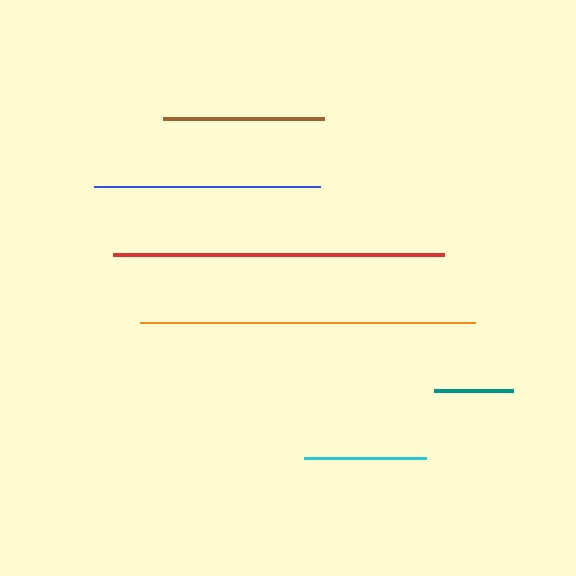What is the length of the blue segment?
The blue segment is approximately 226 pixels long.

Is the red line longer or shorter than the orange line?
The orange line is longer than the red line.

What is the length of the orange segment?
The orange segment is approximately 335 pixels long.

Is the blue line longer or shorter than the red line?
The red line is longer than the blue line.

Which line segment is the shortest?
The teal line is the shortest at approximately 79 pixels.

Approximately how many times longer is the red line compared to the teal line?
The red line is approximately 4.2 times the length of the teal line.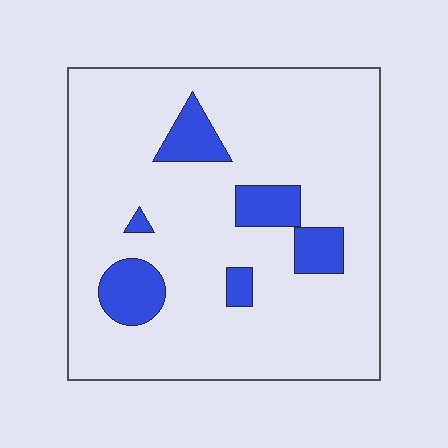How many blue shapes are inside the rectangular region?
6.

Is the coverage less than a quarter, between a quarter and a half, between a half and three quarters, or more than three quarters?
Less than a quarter.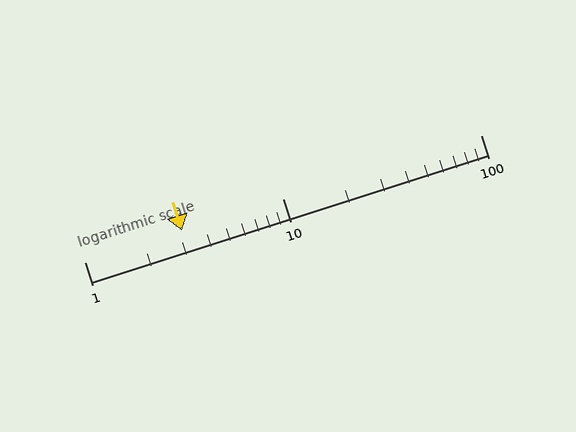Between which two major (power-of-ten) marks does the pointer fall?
The pointer is between 1 and 10.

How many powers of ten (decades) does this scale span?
The scale spans 2 decades, from 1 to 100.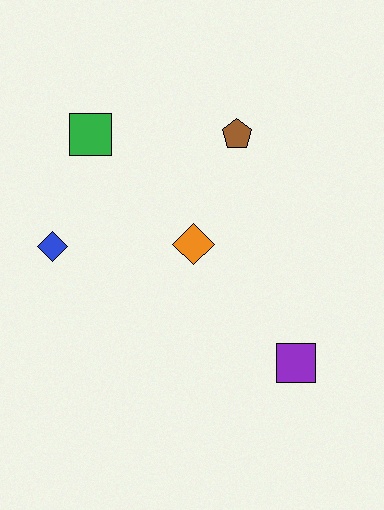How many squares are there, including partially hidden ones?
There are 2 squares.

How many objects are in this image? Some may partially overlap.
There are 5 objects.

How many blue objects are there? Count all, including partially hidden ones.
There is 1 blue object.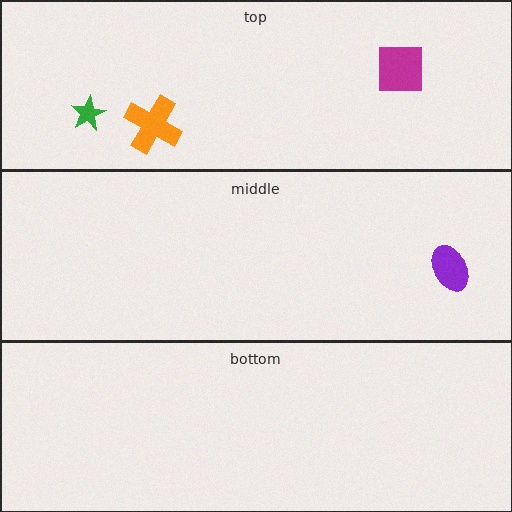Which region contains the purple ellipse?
The middle region.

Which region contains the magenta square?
The top region.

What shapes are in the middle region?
The purple ellipse.